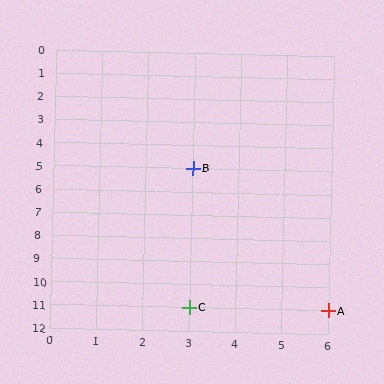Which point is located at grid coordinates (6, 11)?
Point A is at (6, 11).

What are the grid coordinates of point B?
Point B is at grid coordinates (3, 5).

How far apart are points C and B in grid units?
Points C and B are 6 rows apart.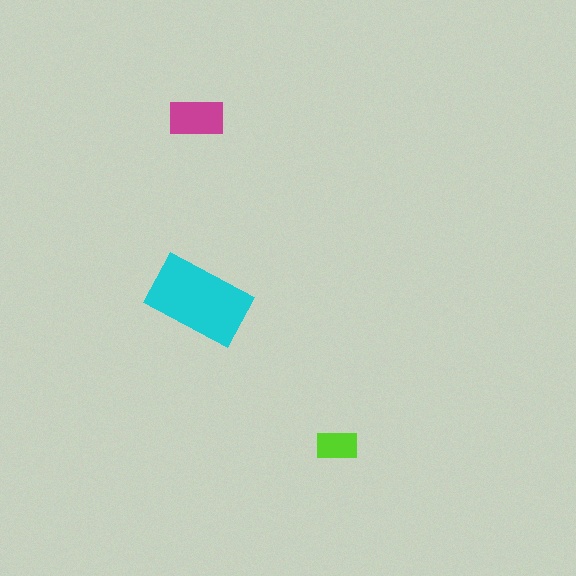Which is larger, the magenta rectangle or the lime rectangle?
The magenta one.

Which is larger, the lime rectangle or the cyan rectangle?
The cyan one.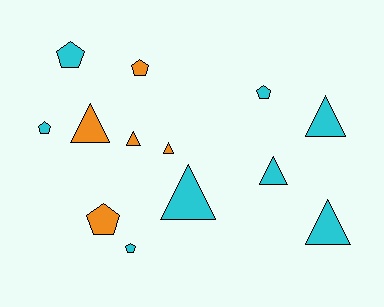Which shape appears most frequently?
Triangle, with 7 objects.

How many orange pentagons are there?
There are 2 orange pentagons.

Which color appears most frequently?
Cyan, with 8 objects.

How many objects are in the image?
There are 13 objects.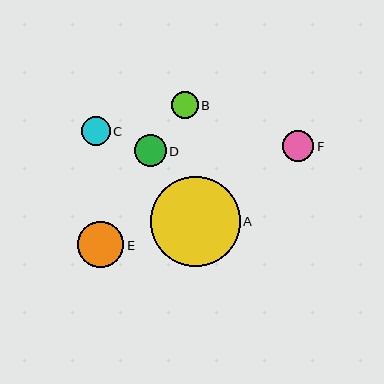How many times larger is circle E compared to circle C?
Circle E is approximately 1.6 times the size of circle C.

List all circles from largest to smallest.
From largest to smallest: A, E, D, F, C, B.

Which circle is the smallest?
Circle B is the smallest with a size of approximately 27 pixels.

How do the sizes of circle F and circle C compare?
Circle F and circle C are approximately the same size.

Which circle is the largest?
Circle A is the largest with a size of approximately 90 pixels.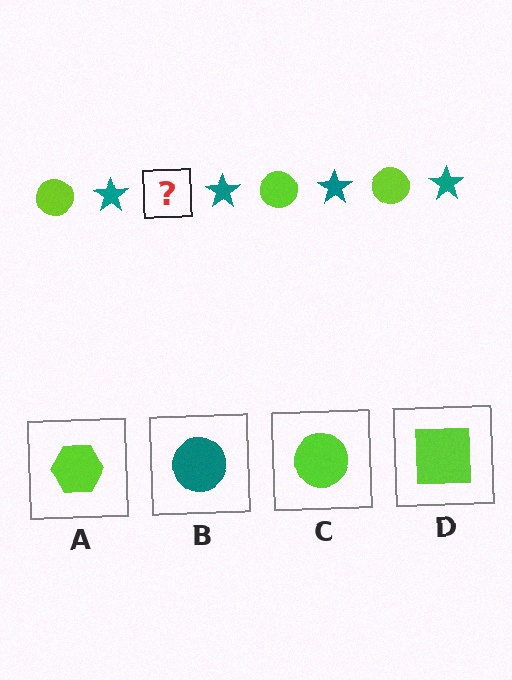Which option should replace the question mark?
Option C.